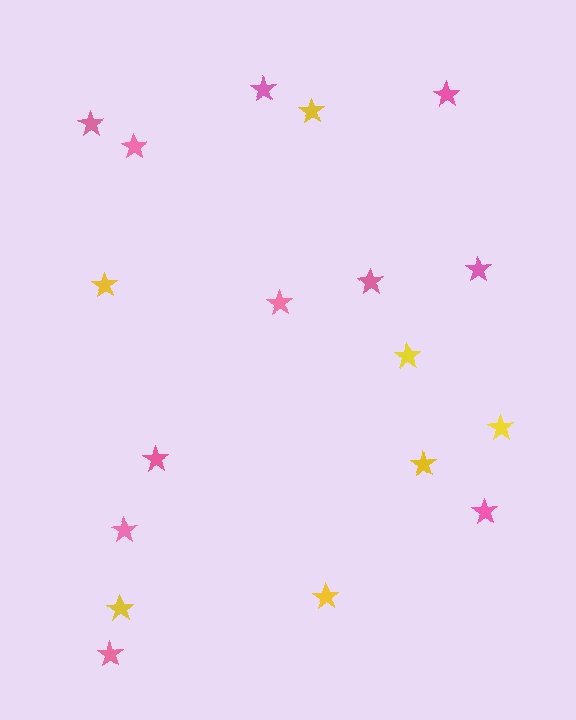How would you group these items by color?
There are 2 groups: one group of pink stars (11) and one group of yellow stars (7).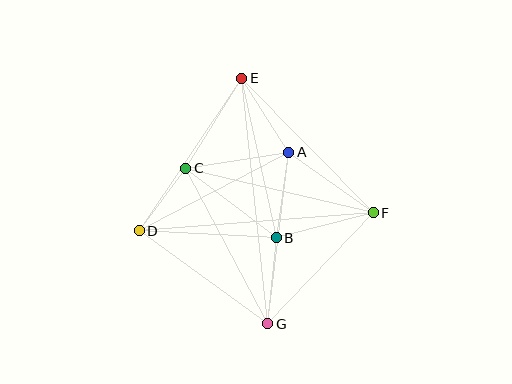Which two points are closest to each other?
Points C and D are closest to each other.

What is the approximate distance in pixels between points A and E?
The distance between A and E is approximately 88 pixels.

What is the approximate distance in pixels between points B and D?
The distance between B and D is approximately 137 pixels.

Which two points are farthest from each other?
Points E and G are farthest from each other.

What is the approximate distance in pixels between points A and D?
The distance between A and D is approximately 169 pixels.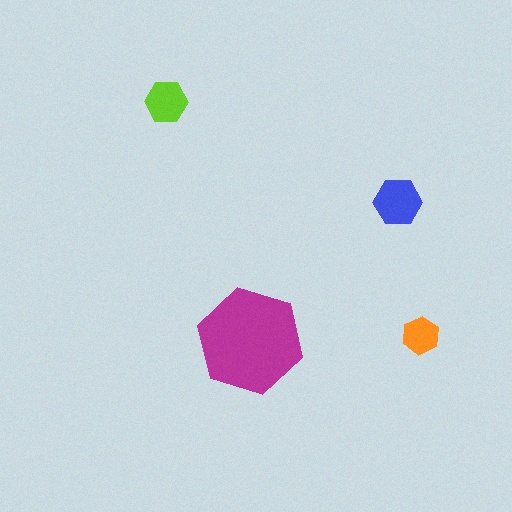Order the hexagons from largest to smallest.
the magenta one, the blue one, the lime one, the orange one.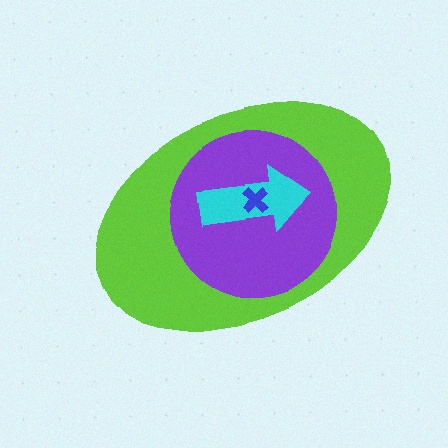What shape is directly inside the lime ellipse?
The purple circle.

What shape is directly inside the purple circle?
The cyan arrow.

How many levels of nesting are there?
4.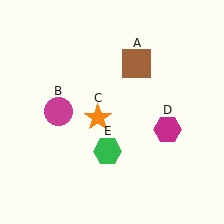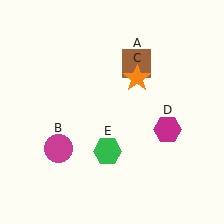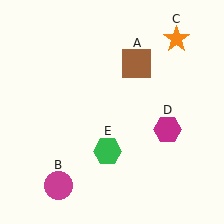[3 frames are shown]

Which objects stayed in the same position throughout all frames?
Brown square (object A) and magenta hexagon (object D) and green hexagon (object E) remained stationary.